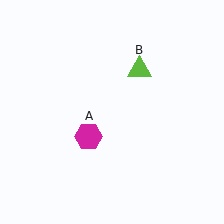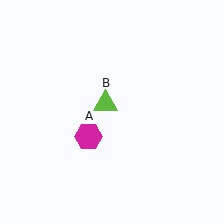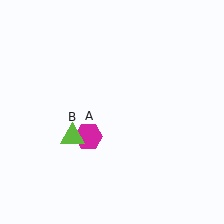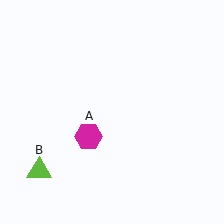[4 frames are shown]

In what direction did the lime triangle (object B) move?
The lime triangle (object B) moved down and to the left.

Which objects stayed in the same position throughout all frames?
Magenta hexagon (object A) remained stationary.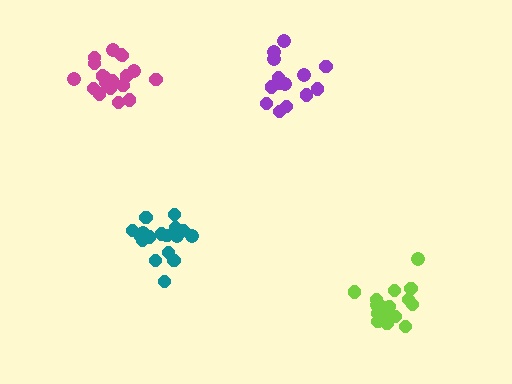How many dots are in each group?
Group 1: 17 dots, Group 2: 14 dots, Group 3: 19 dots, Group 4: 17 dots (67 total).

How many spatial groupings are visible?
There are 4 spatial groupings.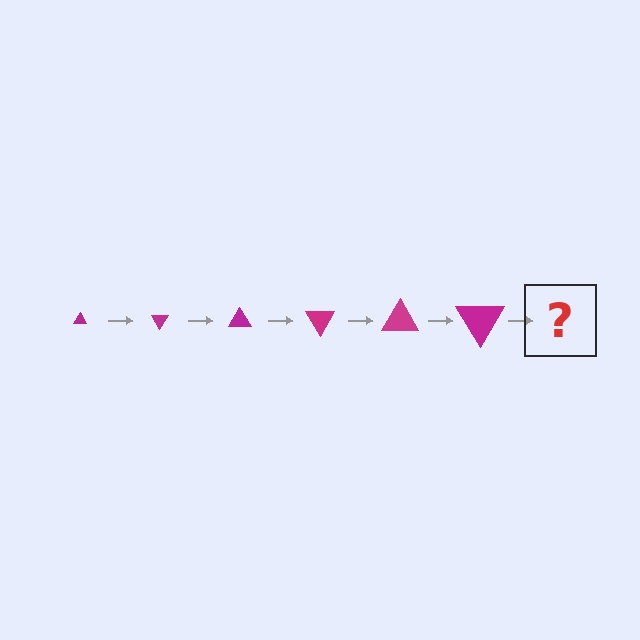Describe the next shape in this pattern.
It should be a triangle, larger than the previous one and rotated 360 degrees from the start.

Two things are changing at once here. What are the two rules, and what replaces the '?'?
The two rules are that the triangle grows larger each step and it rotates 60 degrees each step. The '?' should be a triangle, larger than the previous one and rotated 360 degrees from the start.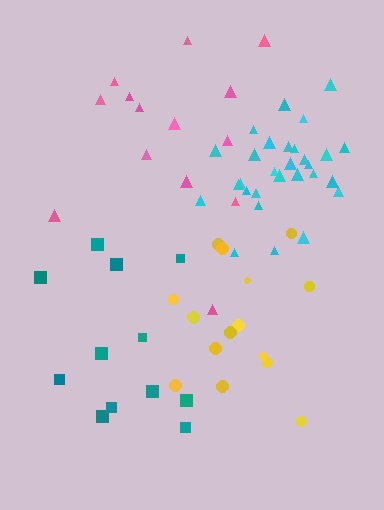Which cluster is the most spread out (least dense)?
Pink.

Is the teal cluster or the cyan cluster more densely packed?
Cyan.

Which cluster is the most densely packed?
Cyan.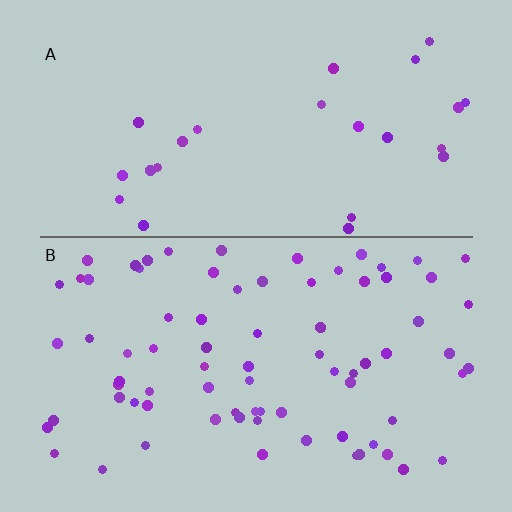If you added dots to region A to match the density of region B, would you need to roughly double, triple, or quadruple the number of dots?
Approximately triple.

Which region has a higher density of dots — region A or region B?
B (the bottom).